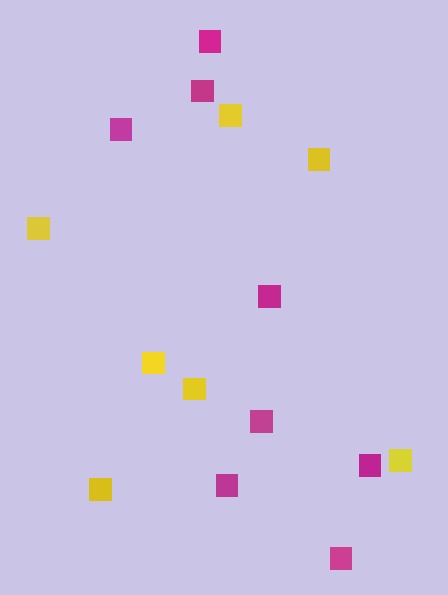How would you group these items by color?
There are 2 groups: one group of magenta squares (8) and one group of yellow squares (7).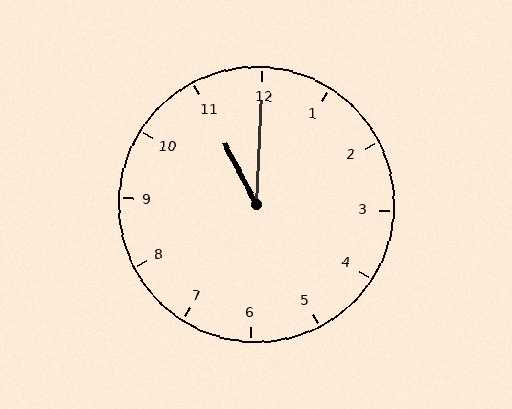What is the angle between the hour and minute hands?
Approximately 30 degrees.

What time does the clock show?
11:00.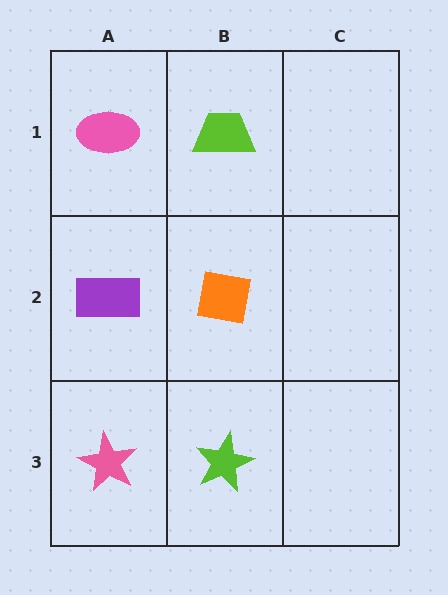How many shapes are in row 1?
2 shapes.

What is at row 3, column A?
A pink star.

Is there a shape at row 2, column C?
No, that cell is empty.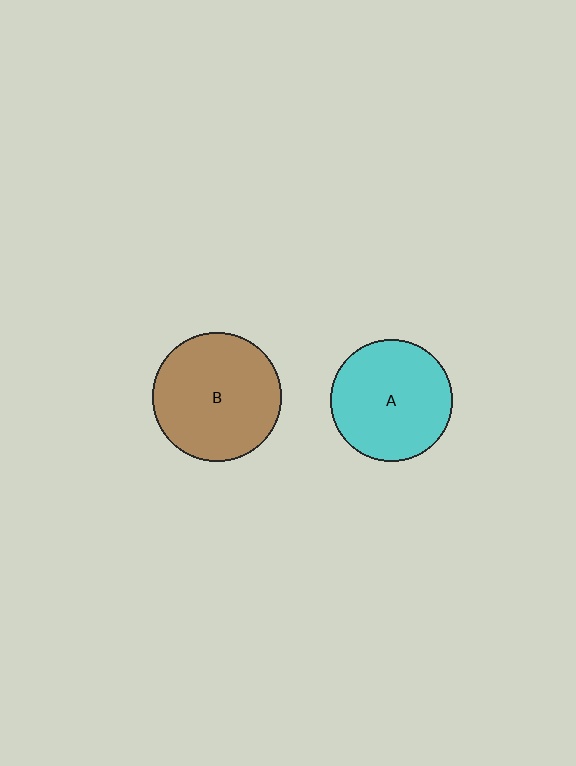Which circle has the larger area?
Circle B (brown).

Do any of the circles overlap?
No, none of the circles overlap.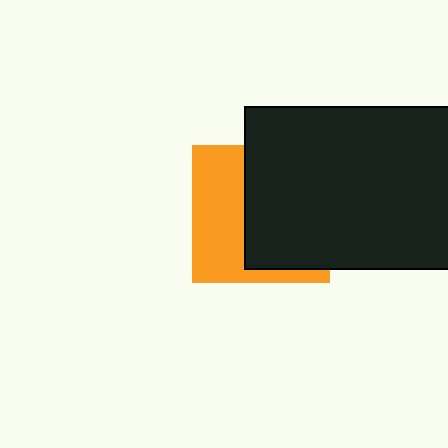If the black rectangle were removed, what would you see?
You would see the complete orange square.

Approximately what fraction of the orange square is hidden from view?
Roughly 56% of the orange square is hidden behind the black rectangle.